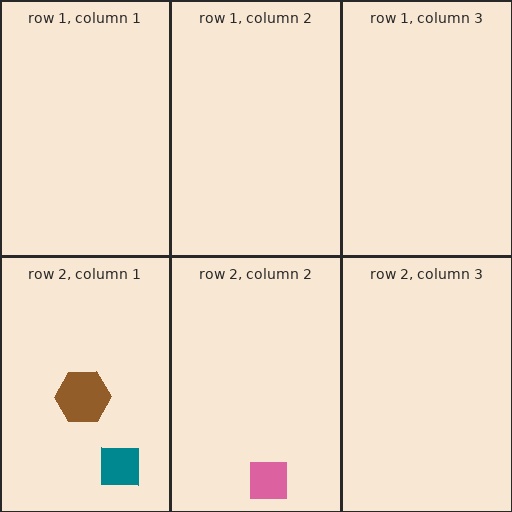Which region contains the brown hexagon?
The row 2, column 1 region.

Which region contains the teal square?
The row 2, column 1 region.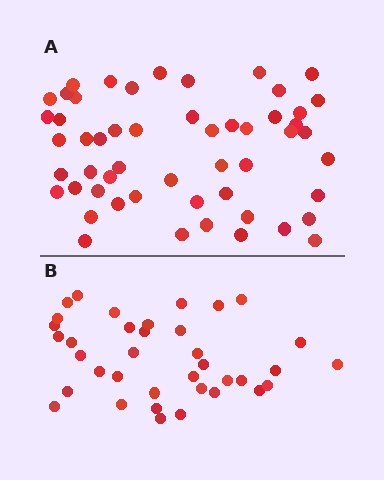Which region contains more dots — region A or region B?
Region A (the top region) has more dots.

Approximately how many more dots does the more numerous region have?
Region A has approximately 15 more dots than region B.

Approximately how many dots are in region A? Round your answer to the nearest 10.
About 50 dots. (The exact count is 53, which rounds to 50.)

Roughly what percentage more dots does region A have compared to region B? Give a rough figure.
About 45% more.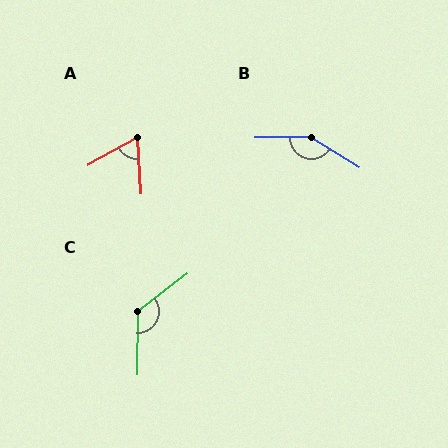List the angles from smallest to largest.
A (64°), C (128°), B (148°).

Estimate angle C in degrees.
Approximately 128 degrees.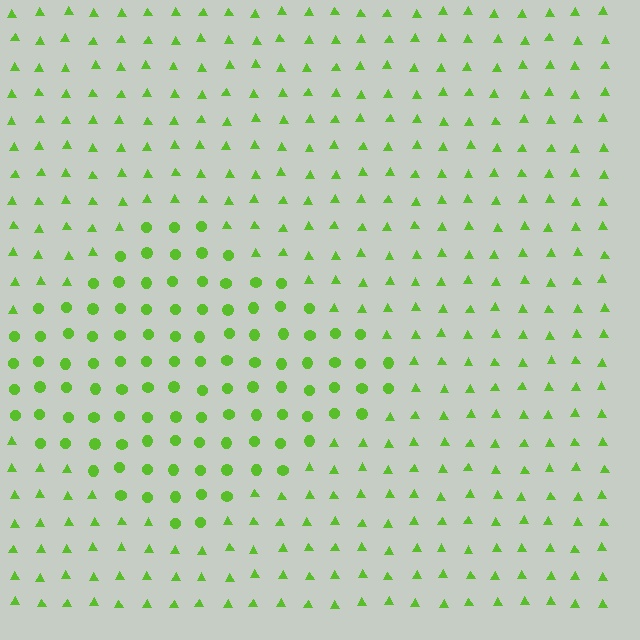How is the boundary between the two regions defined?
The boundary is defined by a change in element shape: circles inside vs. triangles outside. All elements share the same color and spacing.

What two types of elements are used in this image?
The image uses circles inside the diamond region and triangles outside it.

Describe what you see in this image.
The image is filled with small lime elements arranged in a uniform grid. A diamond-shaped region contains circles, while the surrounding area contains triangles. The boundary is defined purely by the change in element shape.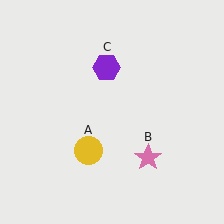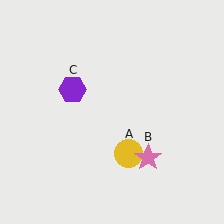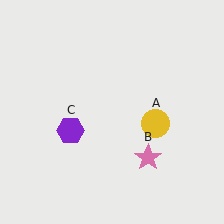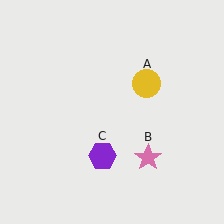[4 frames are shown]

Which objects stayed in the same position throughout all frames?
Pink star (object B) remained stationary.